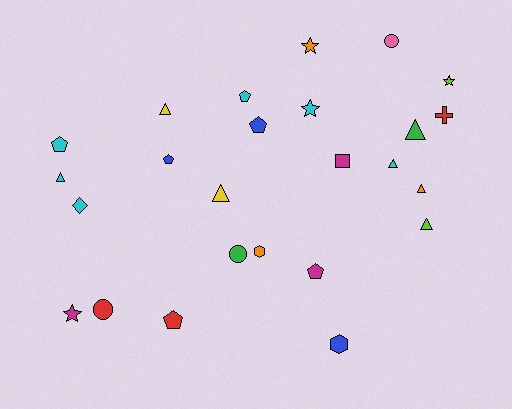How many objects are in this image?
There are 25 objects.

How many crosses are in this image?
There is 1 cross.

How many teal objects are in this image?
There are no teal objects.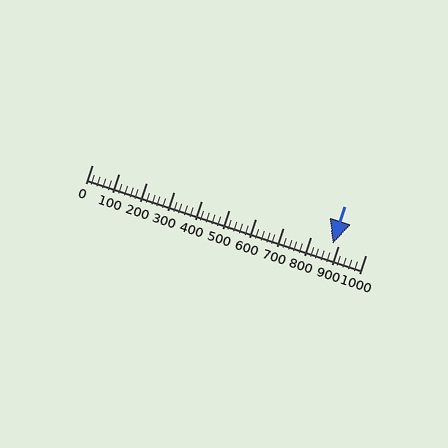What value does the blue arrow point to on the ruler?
The blue arrow points to approximately 880.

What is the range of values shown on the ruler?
The ruler shows values from 0 to 1000.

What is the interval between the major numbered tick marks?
The major tick marks are spaced 100 units apart.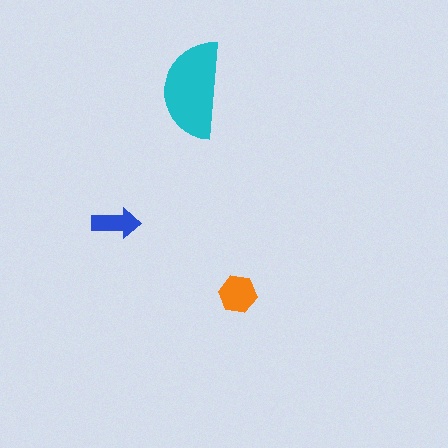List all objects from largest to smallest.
The cyan semicircle, the orange hexagon, the blue arrow.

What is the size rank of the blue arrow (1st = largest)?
3rd.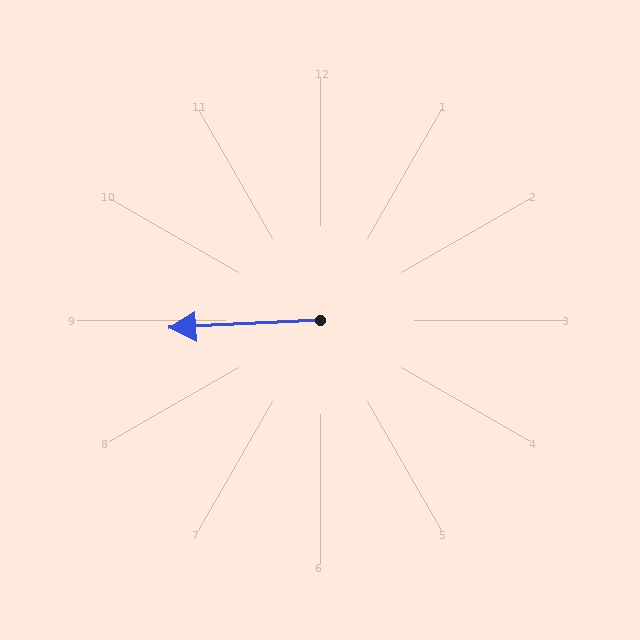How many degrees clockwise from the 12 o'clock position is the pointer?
Approximately 267 degrees.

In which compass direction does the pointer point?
West.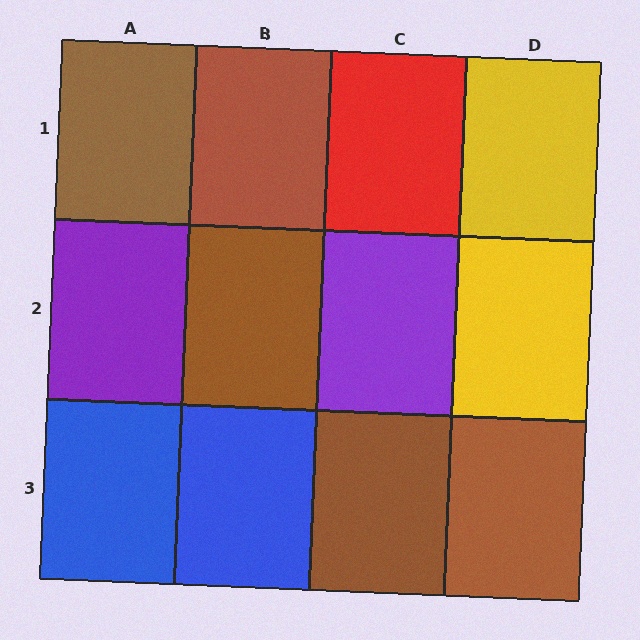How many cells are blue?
2 cells are blue.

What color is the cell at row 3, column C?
Brown.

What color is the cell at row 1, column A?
Brown.